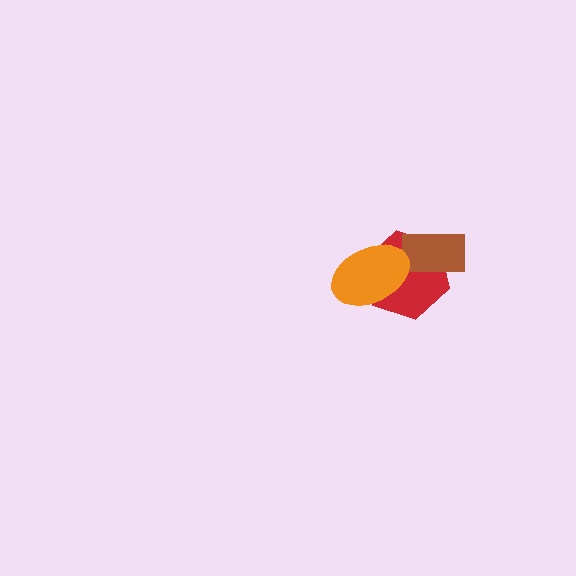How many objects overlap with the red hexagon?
2 objects overlap with the red hexagon.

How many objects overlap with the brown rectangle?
1 object overlaps with the brown rectangle.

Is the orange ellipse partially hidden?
No, no other shape covers it.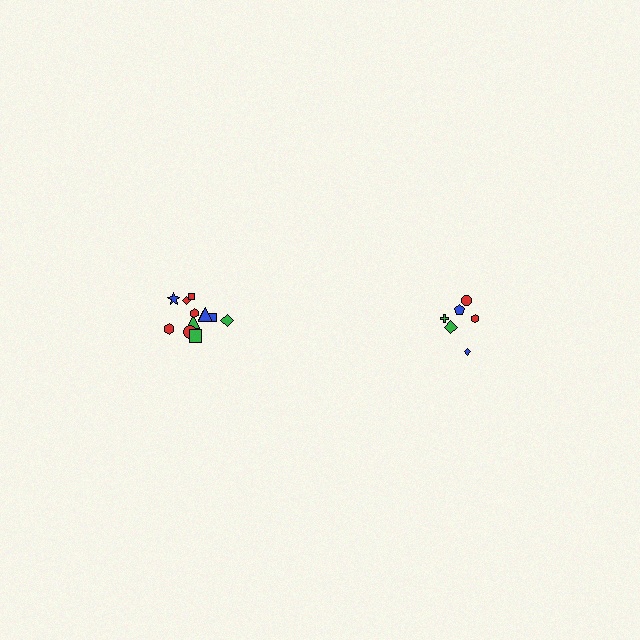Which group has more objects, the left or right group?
The left group.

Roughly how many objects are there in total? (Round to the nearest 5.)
Roughly 20 objects in total.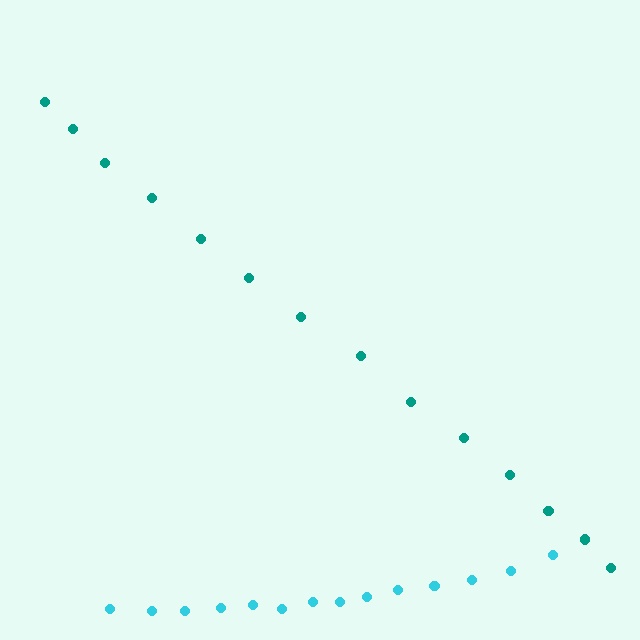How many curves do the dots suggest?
There are 2 distinct paths.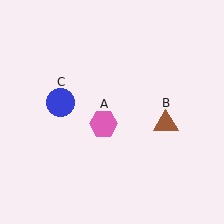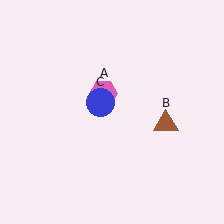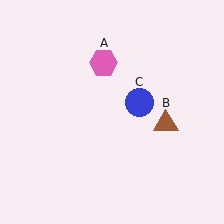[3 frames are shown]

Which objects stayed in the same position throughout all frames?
Brown triangle (object B) remained stationary.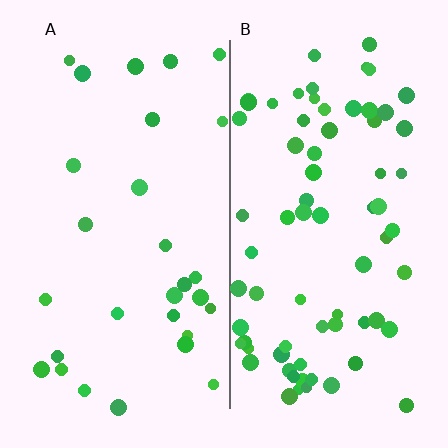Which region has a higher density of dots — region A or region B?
B (the right).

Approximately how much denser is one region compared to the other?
Approximately 2.4× — region B over region A.